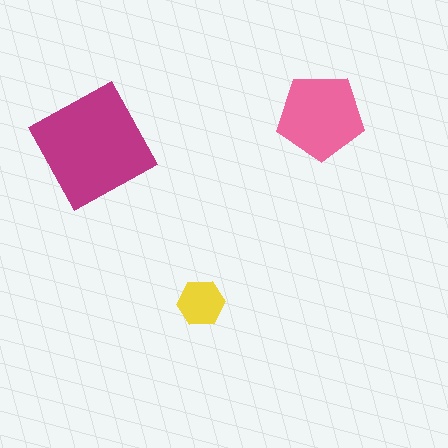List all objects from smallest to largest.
The yellow hexagon, the pink pentagon, the magenta square.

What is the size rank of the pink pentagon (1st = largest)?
2nd.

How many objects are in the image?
There are 3 objects in the image.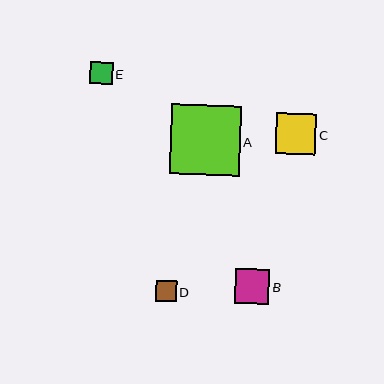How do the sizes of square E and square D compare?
Square E and square D are approximately the same size.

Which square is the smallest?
Square D is the smallest with a size of approximately 21 pixels.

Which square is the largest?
Square A is the largest with a size of approximately 70 pixels.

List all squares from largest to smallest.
From largest to smallest: A, C, B, E, D.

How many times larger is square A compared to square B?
Square A is approximately 2.0 times the size of square B.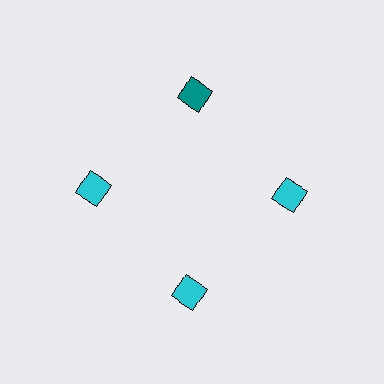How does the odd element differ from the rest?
It has a different color: teal instead of cyan.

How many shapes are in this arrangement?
There are 4 shapes arranged in a ring pattern.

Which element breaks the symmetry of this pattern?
The teal diamond at roughly the 12 o'clock position breaks the symmetry. All other shapes are cyan diamonds.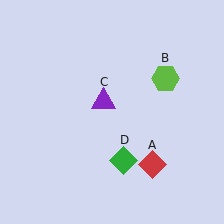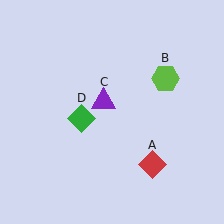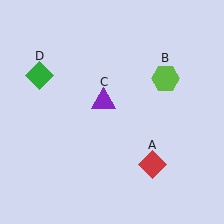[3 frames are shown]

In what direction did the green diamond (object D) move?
The green diamond (object D) moved up and to the left.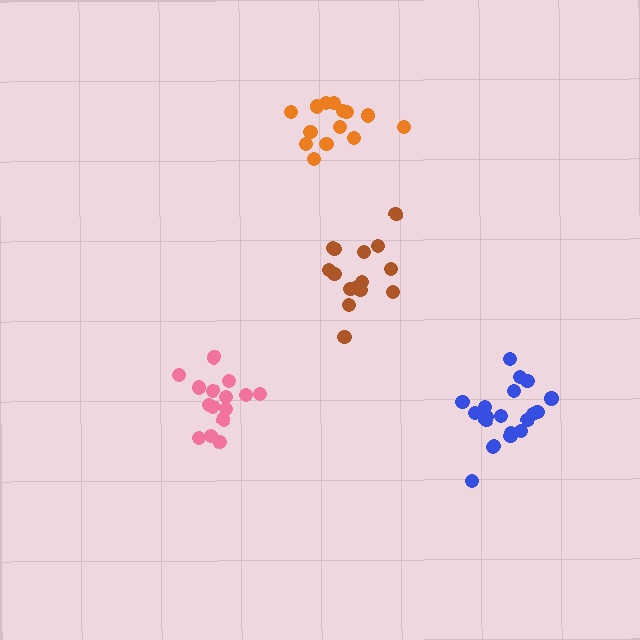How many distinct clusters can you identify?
There are 4 distinct clusters.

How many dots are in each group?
Group 1: 20 dots, Group 2: 15 dots, Group 3: 14 dots, Group 4: 15 dots (64 total).